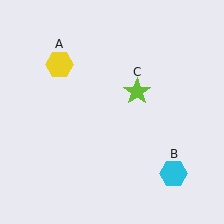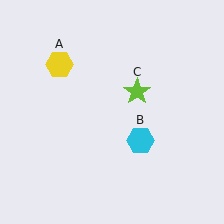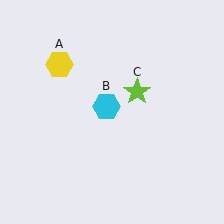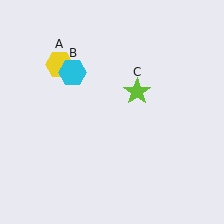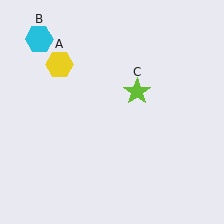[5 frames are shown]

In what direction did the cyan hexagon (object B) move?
The cyan hexagon (object B) moved up and to the left.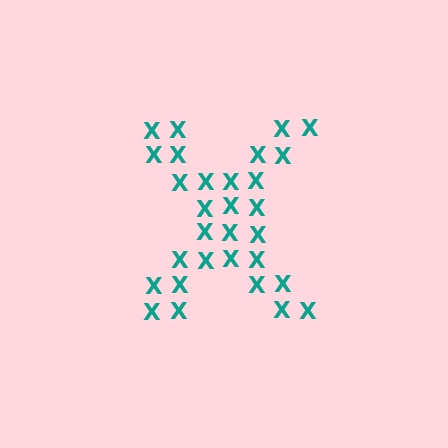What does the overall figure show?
The overall figure shows the letter X.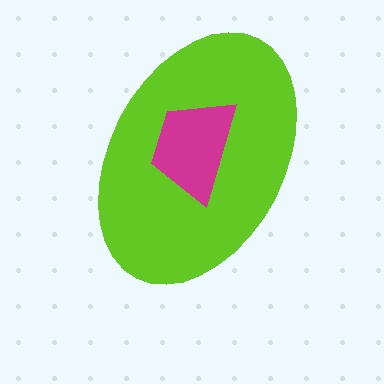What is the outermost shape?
The lime ellipse.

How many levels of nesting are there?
2.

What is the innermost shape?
The magenta trapezoid.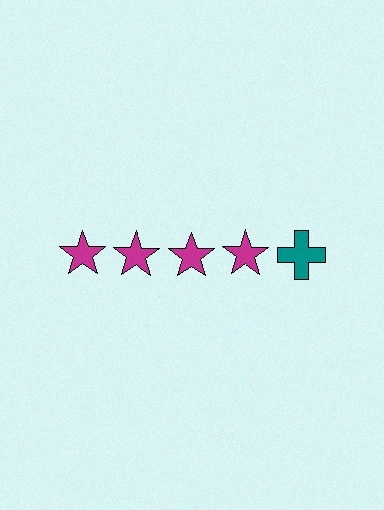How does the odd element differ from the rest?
It differs in both color (teal instead of magenta) and shape (cross instead of star).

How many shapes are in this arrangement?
There are 5 shapes arranged in a grid pattern.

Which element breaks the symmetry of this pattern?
The teal cross in the top row, rightmost column breaks the symmetry. All other shapes are magenta stars.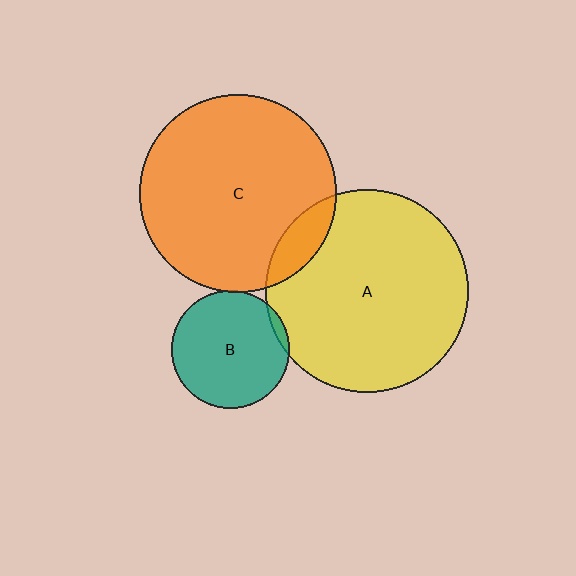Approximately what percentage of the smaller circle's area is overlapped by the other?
Approximately 5%.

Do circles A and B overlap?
Yes.